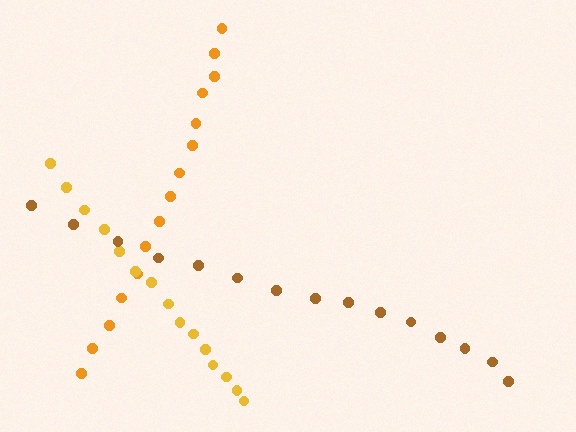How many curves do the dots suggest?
There are 3 distinct paths.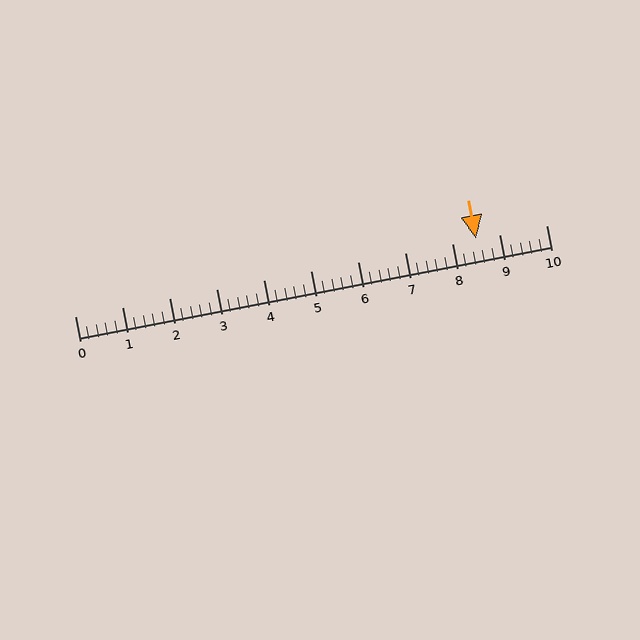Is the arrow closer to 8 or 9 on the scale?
The arrow is closer to 9.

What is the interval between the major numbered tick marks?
The major tick marks are spaced 1 units apart.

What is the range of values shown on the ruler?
The ruler shows values from 0 to 10.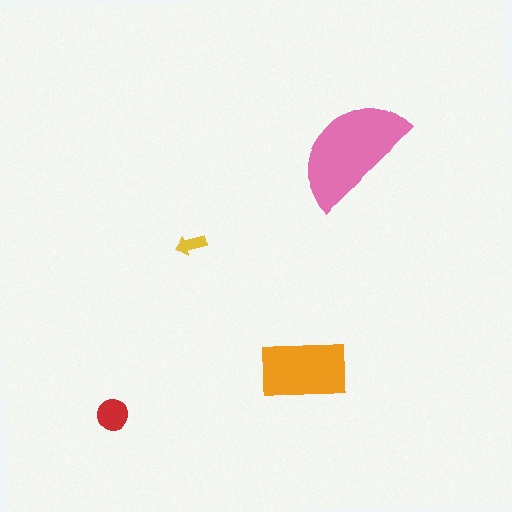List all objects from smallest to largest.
The yellow arrow, the red circle, the orange rectangle, the pink semicircle.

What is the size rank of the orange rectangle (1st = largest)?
2nd.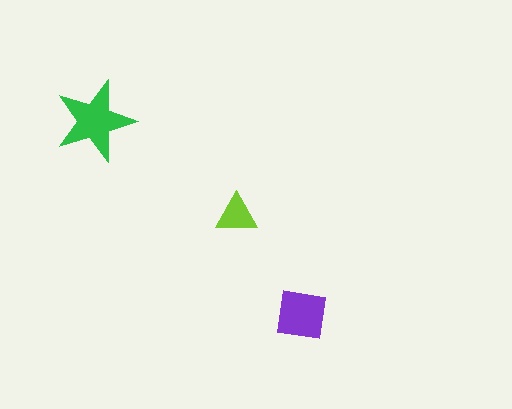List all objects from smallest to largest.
The lime triangle, the purple square, the green star.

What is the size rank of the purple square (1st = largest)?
2nd.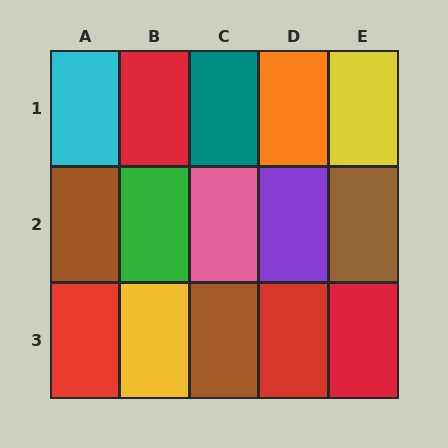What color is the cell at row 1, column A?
Cyan.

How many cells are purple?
1 cell is purple.